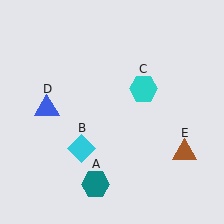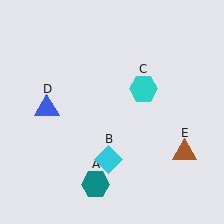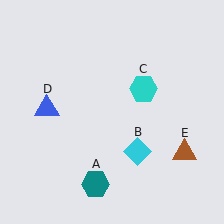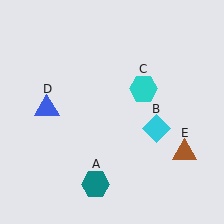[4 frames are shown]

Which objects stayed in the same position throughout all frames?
Teal hexagon (object A) and cyan hexagon (object C) and blue triangle (object D) and brown triangle (object E) remained stationary.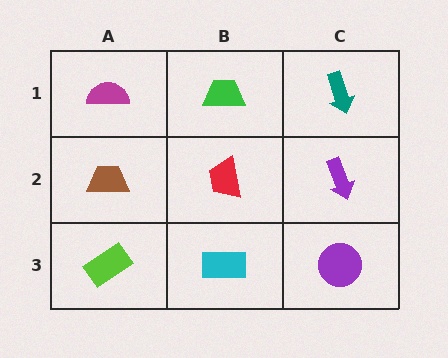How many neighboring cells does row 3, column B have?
3.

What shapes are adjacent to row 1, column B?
A red trapezoid (row 2, column B), a magenta semicircle (row 1, column A), a teal arrow (row 1, column C).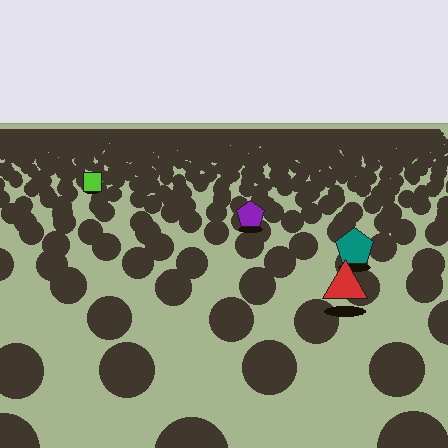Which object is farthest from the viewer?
The lime square is farthest from the viewer. It appears smaller and the ground texture around it is denser.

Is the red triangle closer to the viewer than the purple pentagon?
Yes. The red triangle is closer — you can tell from the texture gradient: the ground texture is coarser near it.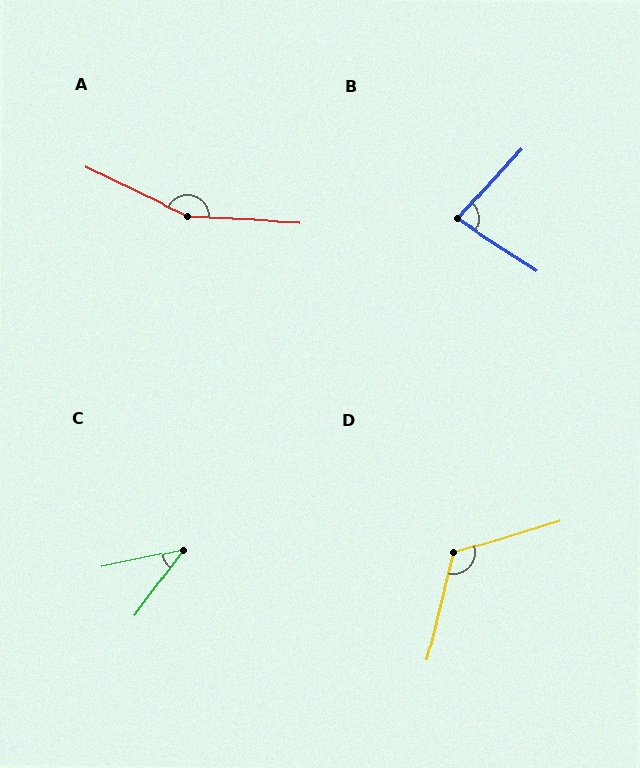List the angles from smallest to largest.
C (41°), B (80°), D (121°), A (157°).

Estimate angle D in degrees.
Approximately 121 degrees.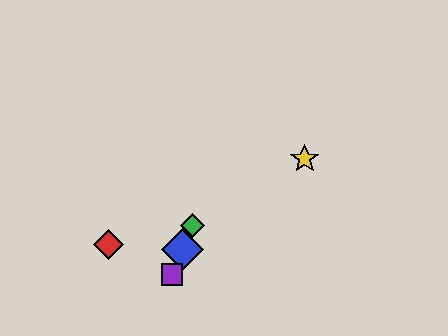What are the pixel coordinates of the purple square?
The purple square is at (172, 275).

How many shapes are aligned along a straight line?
3 shapes (the blue diamond, the green diamond, the purple square) are aligned along a straight line.